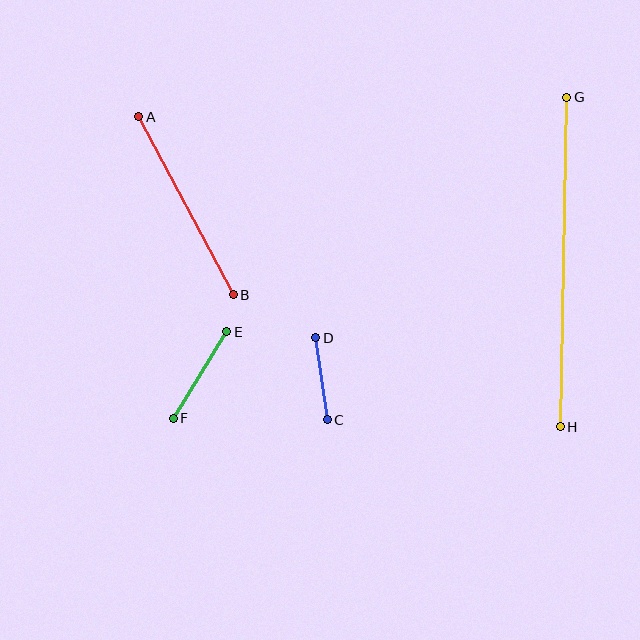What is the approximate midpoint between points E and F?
The midpoint is at approximately (200, 375) pixels.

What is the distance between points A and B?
The distance is approximately 201 pixels.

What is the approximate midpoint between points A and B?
The midpoint is at approximately (186, 206) pixels.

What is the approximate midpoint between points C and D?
The midpoint is at approximately (321, 379) pixels.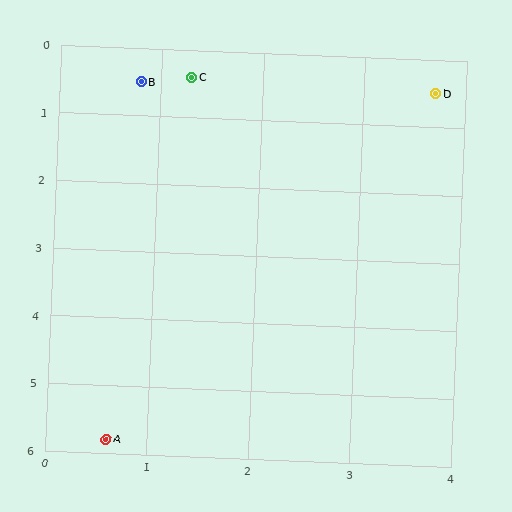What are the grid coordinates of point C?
Point C is at approximately (1.3, 0.4).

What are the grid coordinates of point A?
Point A is at approximately (0.6, 5.8).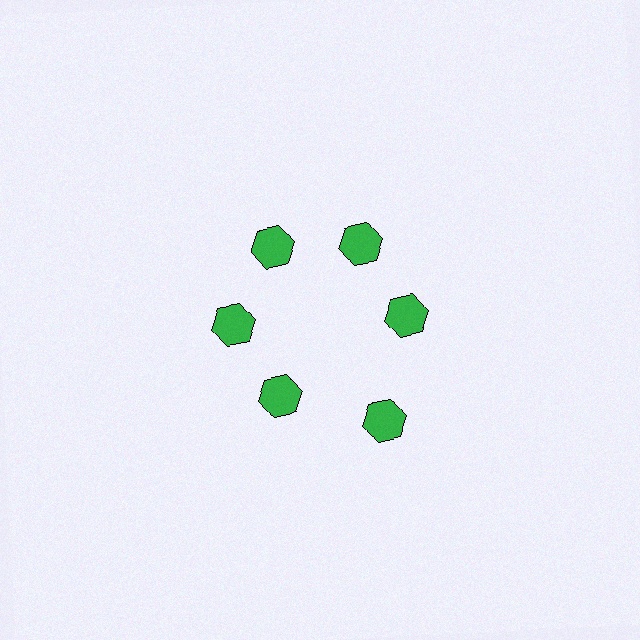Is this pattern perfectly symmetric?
No. The 6 green hexagons are arranged in a ring, but one element near the 5 o'clock position is pushed outward from the center, breaking the 6-fold rotational symmetry.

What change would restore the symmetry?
The symmetry would be restored by moving it inward, back onto the ring so that all 6 hexagons sit at equal angles and equal distance from the center.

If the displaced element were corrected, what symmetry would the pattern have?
It would have 6-fold rotational symmetry — the pattern would map onto itself every 60 degrees.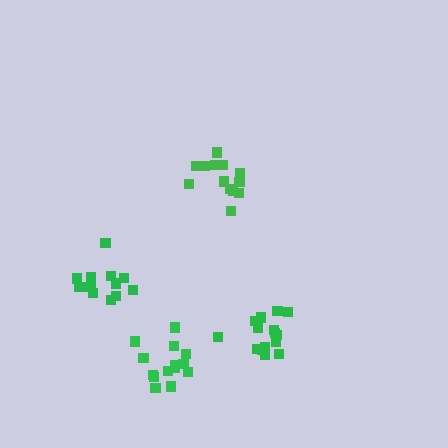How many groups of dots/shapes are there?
There are 4 groups.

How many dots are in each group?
Group 1: 13 dots, Group 2: 13 dots, Group 3: 15 dots, Group 4: 14 dots (55 total).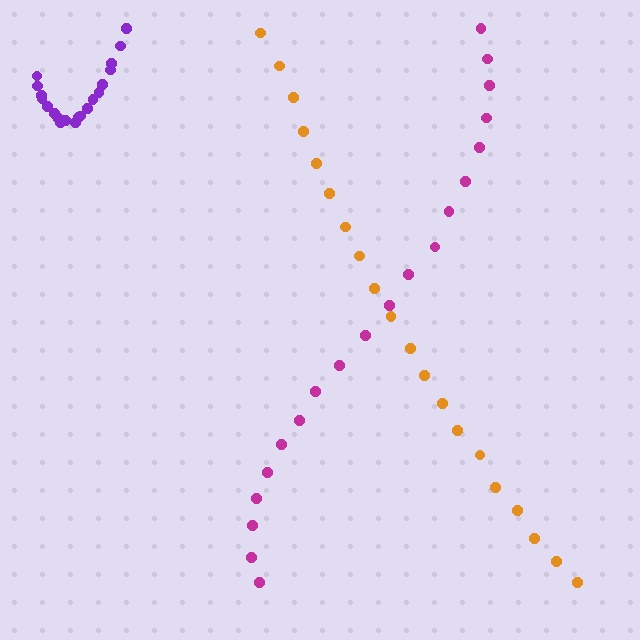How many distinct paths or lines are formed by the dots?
There are 3 distinct paths.